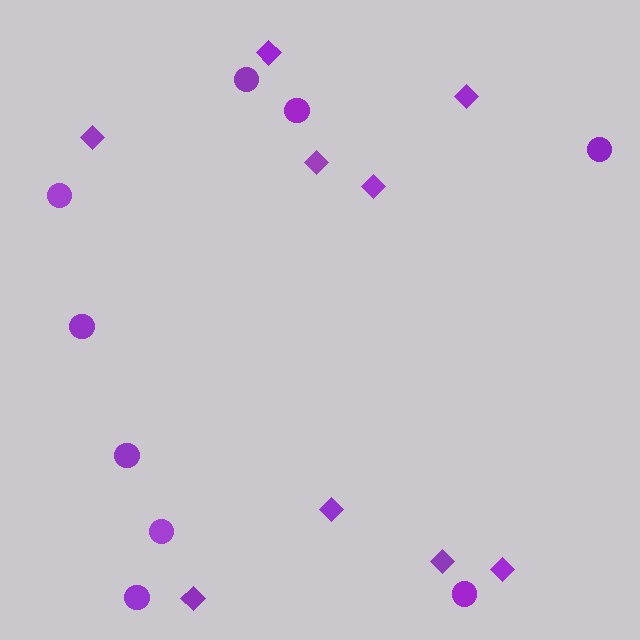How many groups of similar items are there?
There are 2 groups: one group of circles (9) and one group of diamonds (9).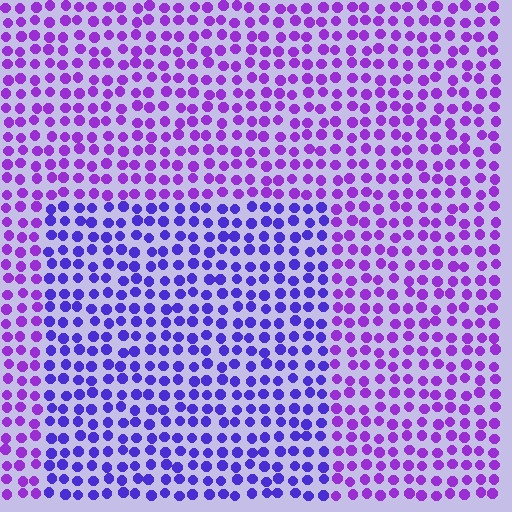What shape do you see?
I see a rectangle.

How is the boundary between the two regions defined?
The boundary is defined purely by a slight shift in hue (about 29 degrees). Spacing, size, and orientation are identical on both sides.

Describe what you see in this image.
The image is filled with small purple elements in a uniform arrangement. A rectangle-shaped region is visible where the elements are tinted to a slightly different hue, forming a subtle color boundary.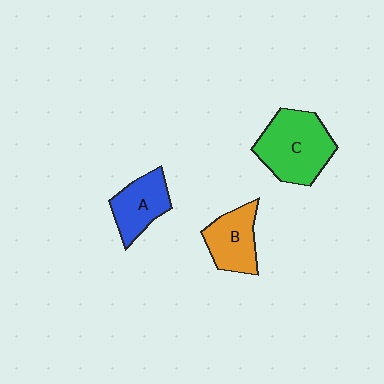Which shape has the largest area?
Shape C (green).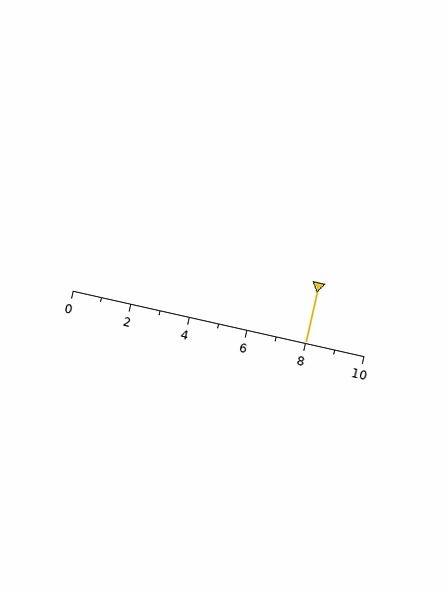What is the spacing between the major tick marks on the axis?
The major ticks are spaced 2 apart.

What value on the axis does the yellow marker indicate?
The marker indicates approximately 8.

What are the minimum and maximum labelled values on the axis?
The axis runs from 0 to 10.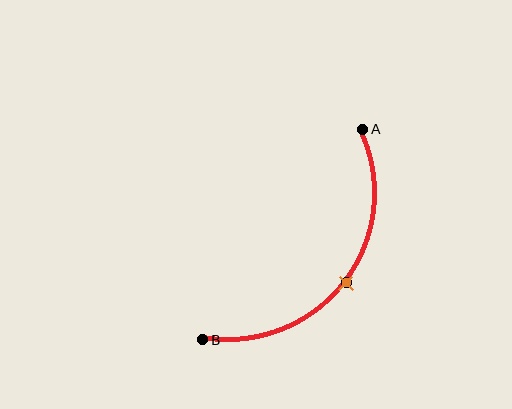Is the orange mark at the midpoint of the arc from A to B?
Yes. The orange mark lies on the arc at equal arc-length from both A and B — it is the arc midpoint.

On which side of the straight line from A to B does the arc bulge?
The arc bulges below and to the right of the straight line connecting A and B.